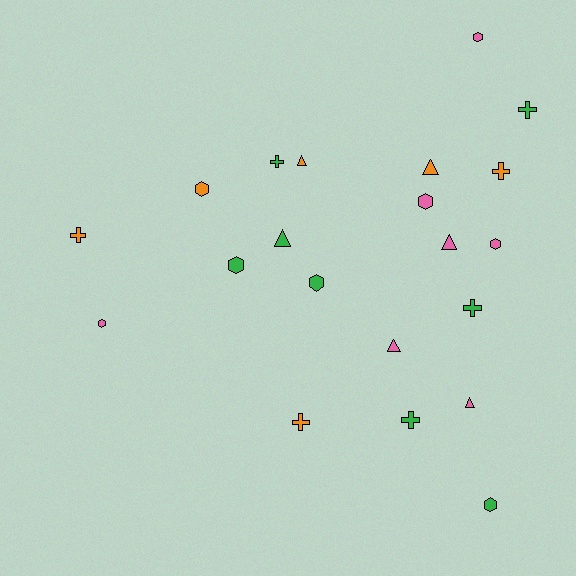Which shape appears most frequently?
Hexagon, with 8 objects.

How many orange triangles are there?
There are 2 orange triangles.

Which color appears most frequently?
Green, with 8 objects.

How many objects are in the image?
There are 21 objects.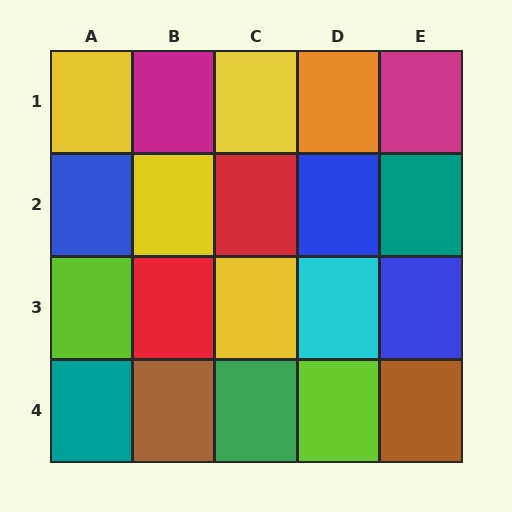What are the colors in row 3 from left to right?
Lime, red, yellow, cyan, blue.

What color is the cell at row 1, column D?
Orange.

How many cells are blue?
3 cells are blue.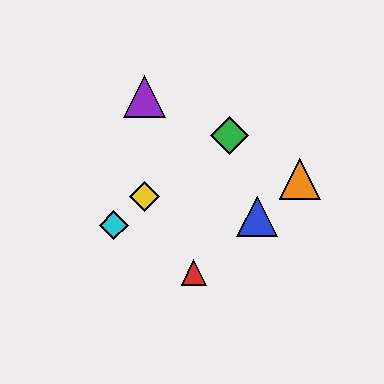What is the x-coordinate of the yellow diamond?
The yellow diamond is at x≈145.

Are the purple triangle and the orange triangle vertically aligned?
No, the purple triangle is at x≈145 and the orange triangle is at x≈300.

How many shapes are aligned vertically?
2 shapes (the yellow diamond, the purple triangle) are aligned vertically.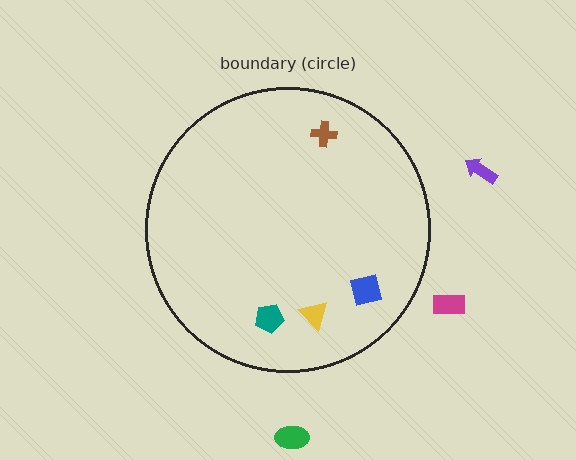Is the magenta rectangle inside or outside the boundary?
Outside.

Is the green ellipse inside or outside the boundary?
Outside.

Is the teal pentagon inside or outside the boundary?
Inside.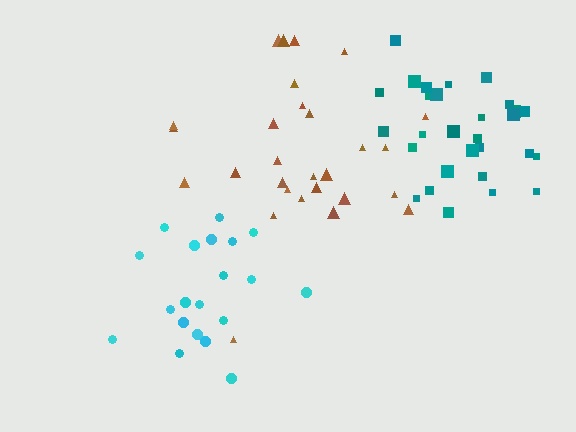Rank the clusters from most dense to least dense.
teal, cyan, brown.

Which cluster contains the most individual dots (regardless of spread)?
Teal (29).